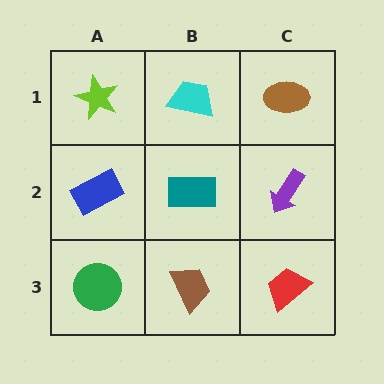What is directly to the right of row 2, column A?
A teal rectangle.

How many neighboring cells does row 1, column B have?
3.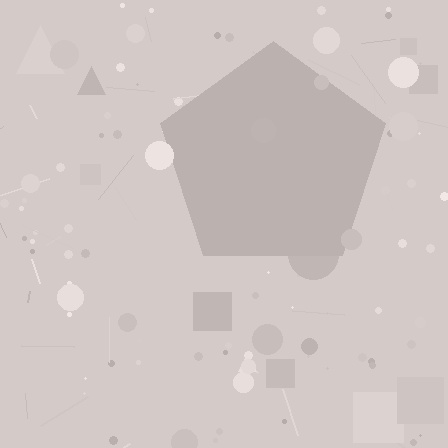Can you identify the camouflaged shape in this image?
The camouflaged shape is a pentagon.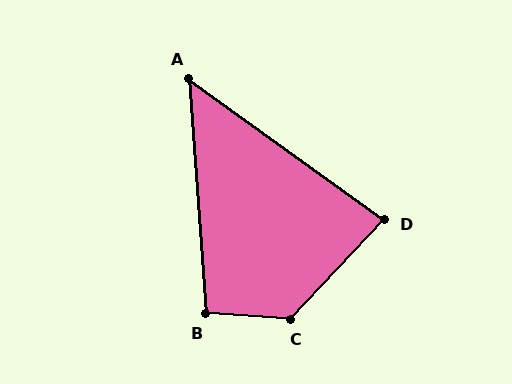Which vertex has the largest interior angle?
C, at approximately 130 degrees.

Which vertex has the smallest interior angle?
A, at approximately 50 degrees.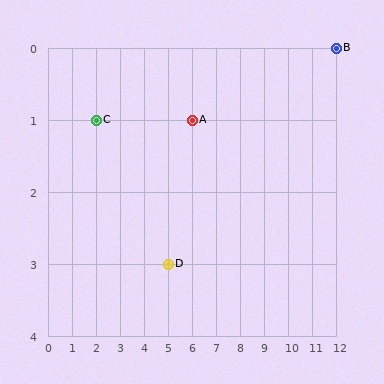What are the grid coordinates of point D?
Point D is at grid coordinates (5, 3).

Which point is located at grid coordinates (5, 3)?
Point D is at (5, 3).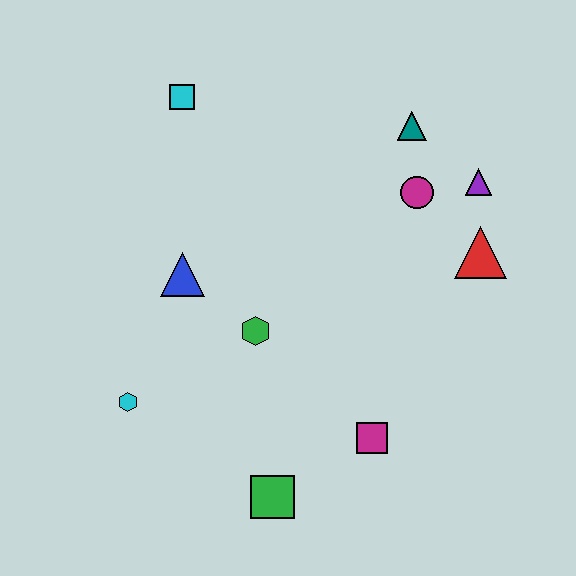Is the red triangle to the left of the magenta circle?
No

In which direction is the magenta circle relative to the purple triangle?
The magenta circle is to the left of the purple triangle.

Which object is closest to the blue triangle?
The green hexagon is closest to the blue triangle.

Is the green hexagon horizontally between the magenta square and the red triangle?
No